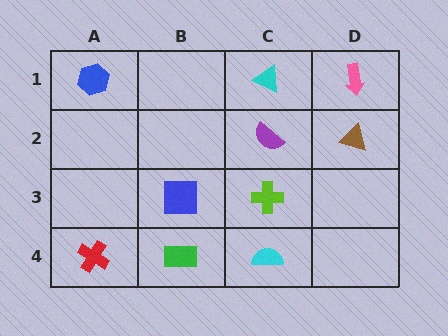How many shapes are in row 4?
3 shapes.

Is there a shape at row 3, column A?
No, that cell is empty.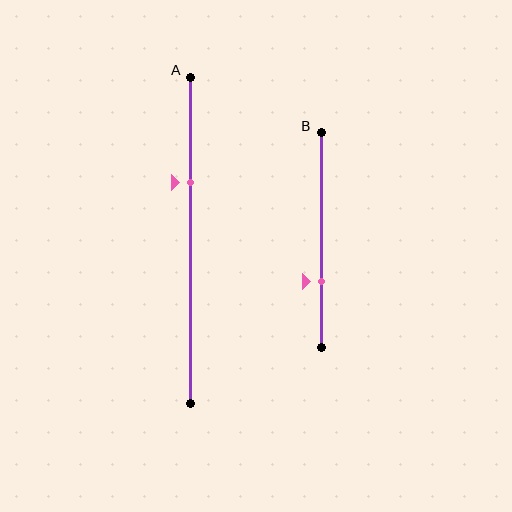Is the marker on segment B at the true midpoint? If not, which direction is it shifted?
No, the marker on segment B is shifted downward by about 19% of the segment length.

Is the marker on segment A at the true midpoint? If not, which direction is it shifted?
No, the marker on segment A is shifted upward by about 18% of the segment length.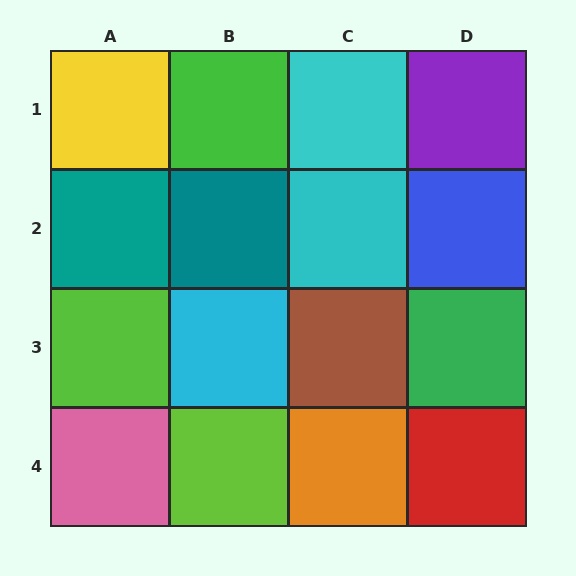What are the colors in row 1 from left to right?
Yellow, green, cyan, purple.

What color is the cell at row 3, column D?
Green.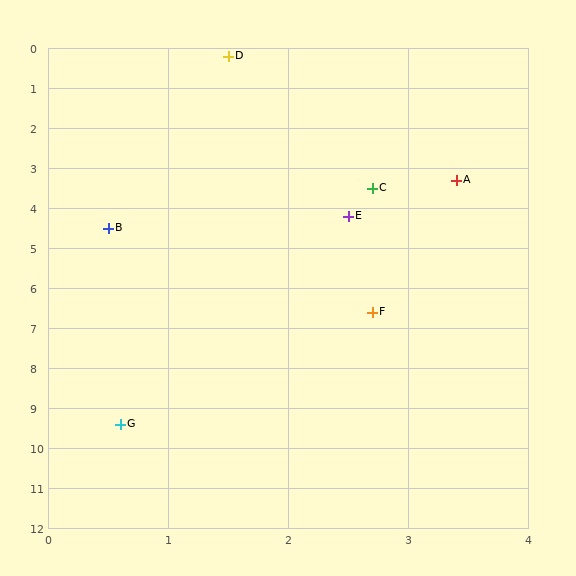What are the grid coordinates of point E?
Point E is at approximately (2.5, 4.2).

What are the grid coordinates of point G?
Point G is at approximately (0.6, 9.4).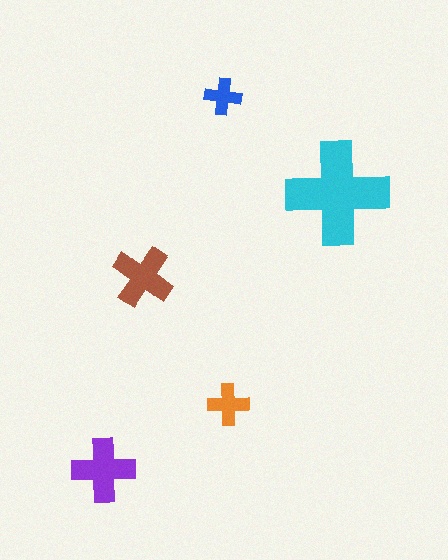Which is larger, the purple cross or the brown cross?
The purple one.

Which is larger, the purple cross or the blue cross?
The purple one.